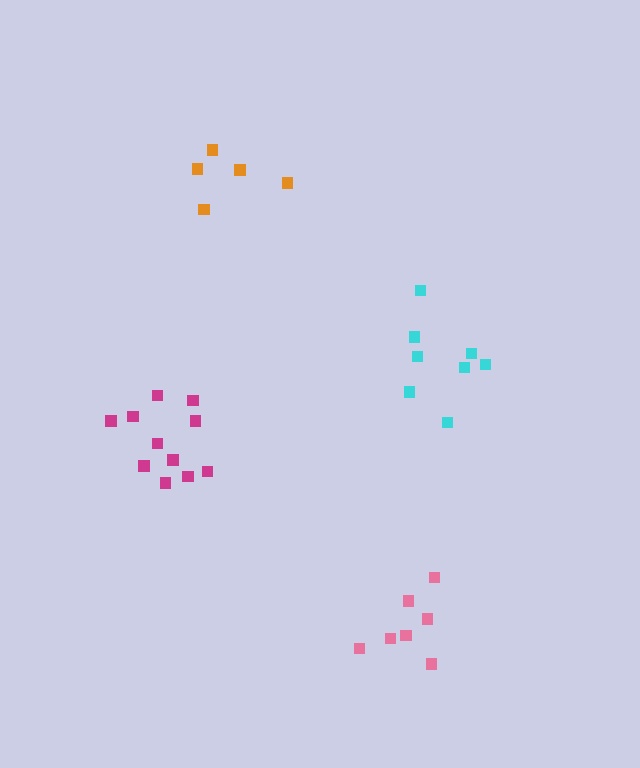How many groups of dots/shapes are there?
There are 4 groups.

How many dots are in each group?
Group 1: 7 dots, Group 2: 5 dots, Group 3: 8 dots, Group 4: 11 dots (31 total).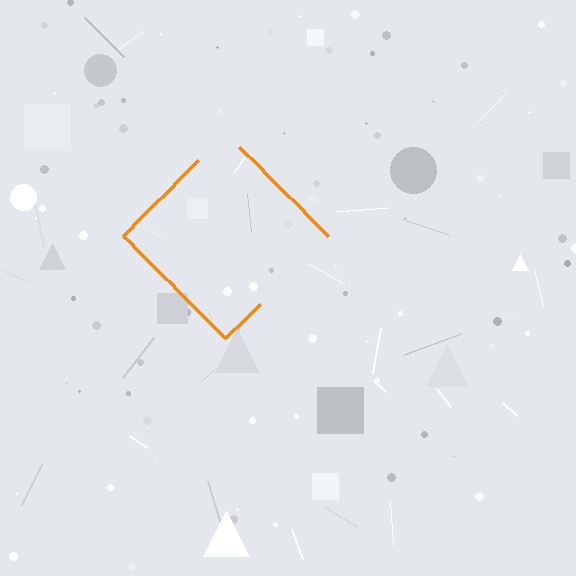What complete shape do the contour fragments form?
The contour fragments form a diamond.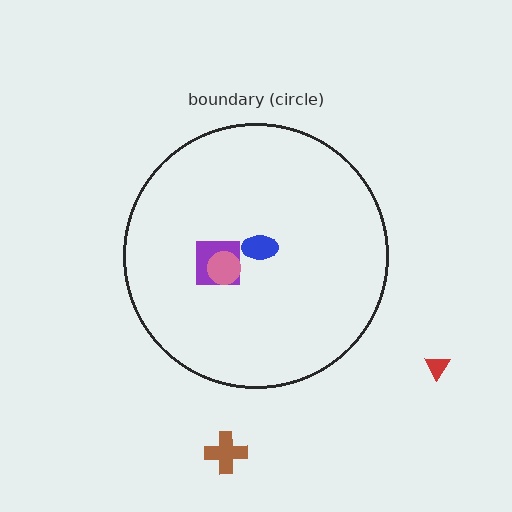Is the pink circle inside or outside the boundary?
Inside.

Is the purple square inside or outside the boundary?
Inside.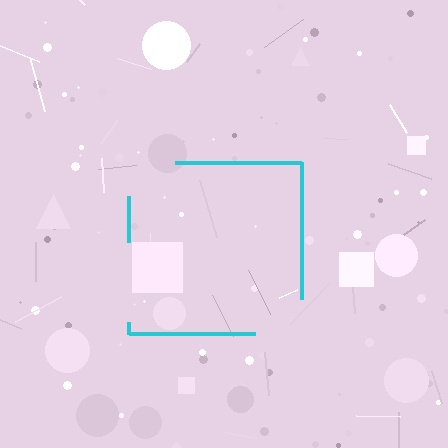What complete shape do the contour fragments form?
The contour fragments form a square.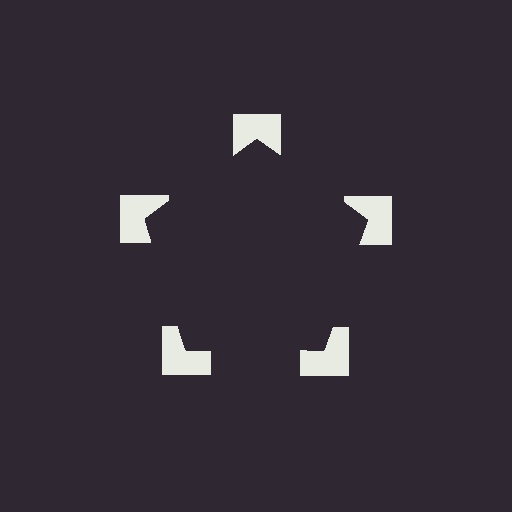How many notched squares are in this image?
There are 5 — one at each vertex of the illusory pentagon.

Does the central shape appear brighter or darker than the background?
It typically appears slightly darker than the background, even though no actual brightness change is drawn.